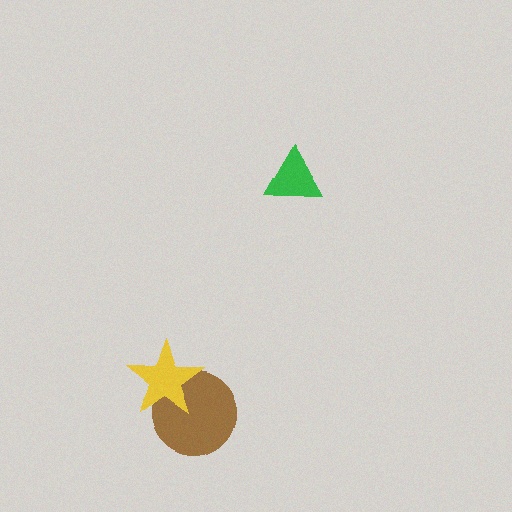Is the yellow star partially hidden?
No, no other shape covers it.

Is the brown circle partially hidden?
Yes, it is partially covered by another shape.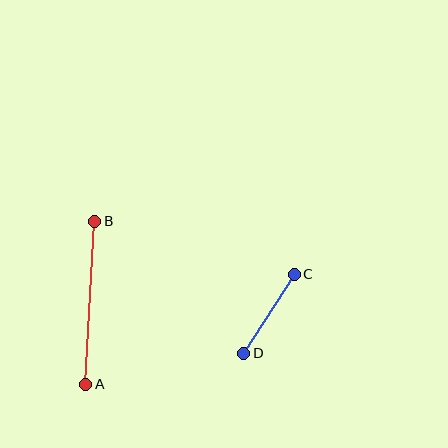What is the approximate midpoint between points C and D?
The midpoint is at approximately (269, 314) pixels.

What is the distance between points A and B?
The distance is approximately 163 pixels.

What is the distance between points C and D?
The distance is approximately 94 pixels.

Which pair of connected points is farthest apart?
Points A and B are farthest apart.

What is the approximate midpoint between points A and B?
The midpoint is at approximately (90, 303) pixels.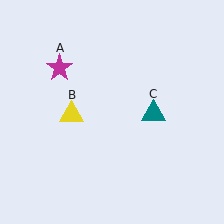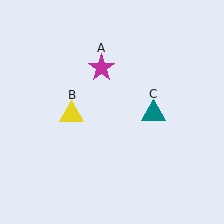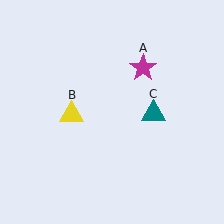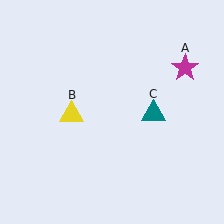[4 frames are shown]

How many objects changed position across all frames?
1 object changed position: magenta star (object A).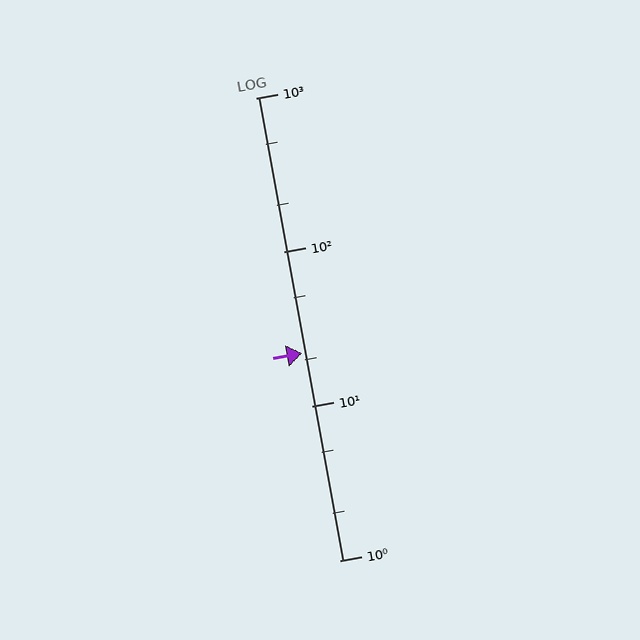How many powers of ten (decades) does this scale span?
The scale spans 3 decades, from 1 to 1000.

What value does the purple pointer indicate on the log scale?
The pointer indicates approximately 22.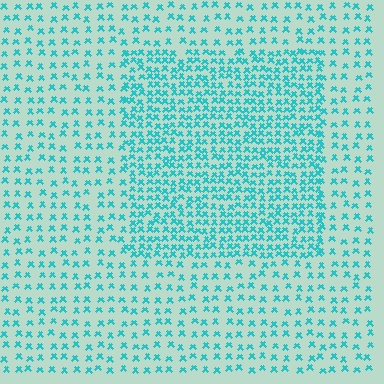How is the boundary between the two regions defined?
The boundary is defined by a change in element density (approximately 2.1x ratio). All elements are the same color, size, and shape.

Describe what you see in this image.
The image contains small cyan elements arranged at two different densities. A rectangle-shaped region is visible where the elements are more densely packed than the surrounding area.